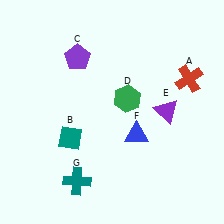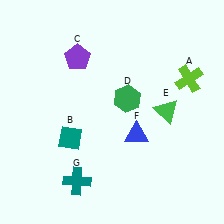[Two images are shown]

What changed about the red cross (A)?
In Image 1, A is red. In Image 2, it changed to lime.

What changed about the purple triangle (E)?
In Image 1, E is purple. In Image 2, it changed to green.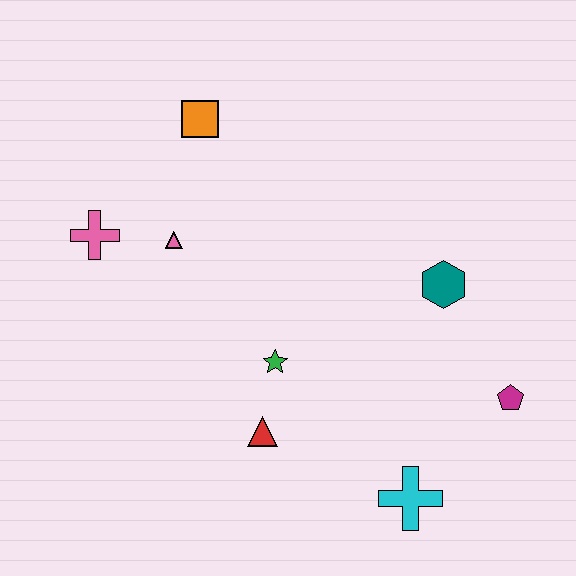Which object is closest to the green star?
The red triangle is closest to the green star.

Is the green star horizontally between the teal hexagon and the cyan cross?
No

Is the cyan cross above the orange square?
No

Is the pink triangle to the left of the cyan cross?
Yes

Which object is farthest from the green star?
The orange square is farthest from the green star.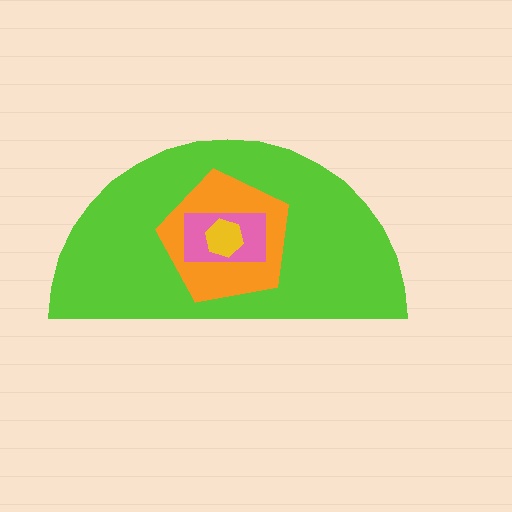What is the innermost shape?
The yellow hexagon.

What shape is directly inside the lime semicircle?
The orange pentagon.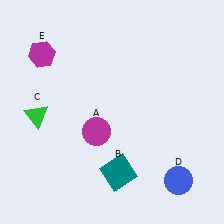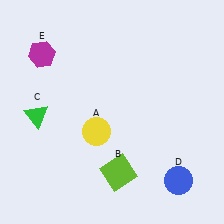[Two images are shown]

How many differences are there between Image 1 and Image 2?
There are 2 differences between the two images.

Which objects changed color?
A changed from magenta to yellow. B changed from teal to lime.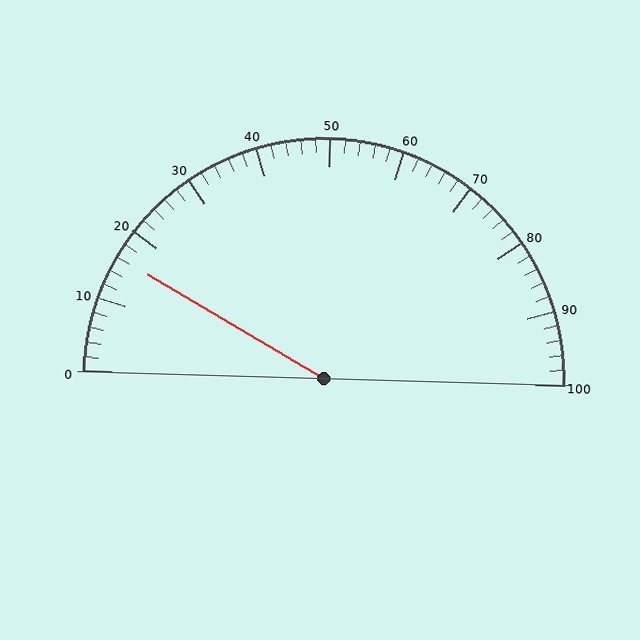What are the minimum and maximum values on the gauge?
The gauge ranges from 0 to 100.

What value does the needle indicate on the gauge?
The needle indicates approximately 16.